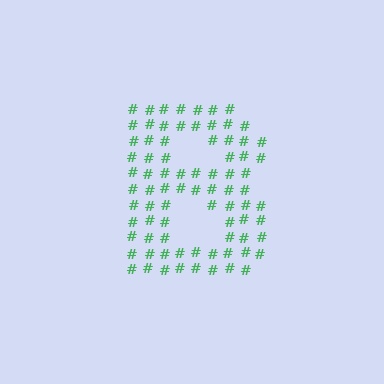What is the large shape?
The large shape is the letter B.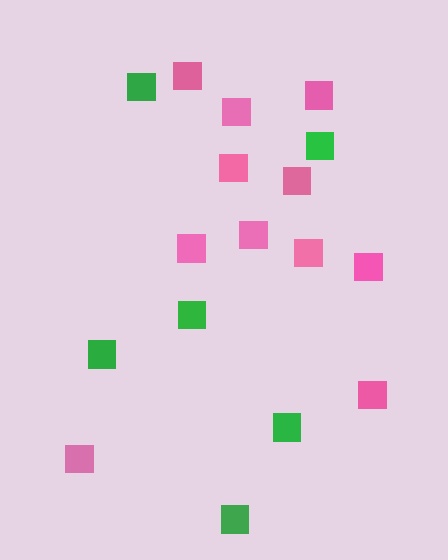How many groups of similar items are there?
There are 2 groups: one group of pink squares (11) and one group of green squares (6).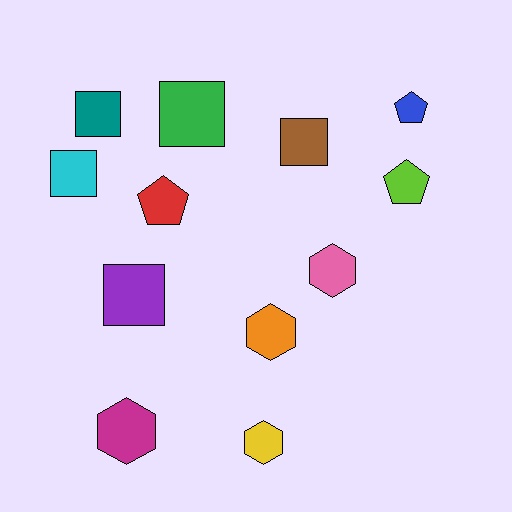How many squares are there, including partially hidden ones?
There are 5 squares.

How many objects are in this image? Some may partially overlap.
There are 12 objects.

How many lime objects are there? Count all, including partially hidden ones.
There is 1 lime object.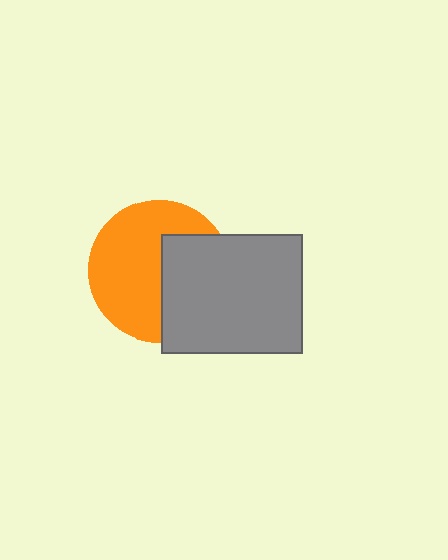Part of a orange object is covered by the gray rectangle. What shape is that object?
It is a circle.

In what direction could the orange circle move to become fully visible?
The orange circle could move left. That would shift it out from behind the gray rectangle entirely.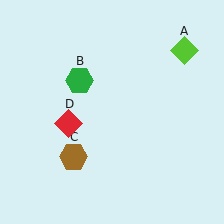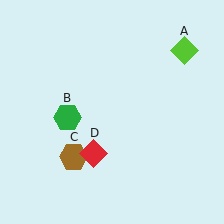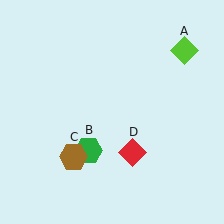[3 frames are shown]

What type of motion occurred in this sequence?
The green hexagon (object B), red diamond (object D) rotated counterclockwise around the center of the scene.